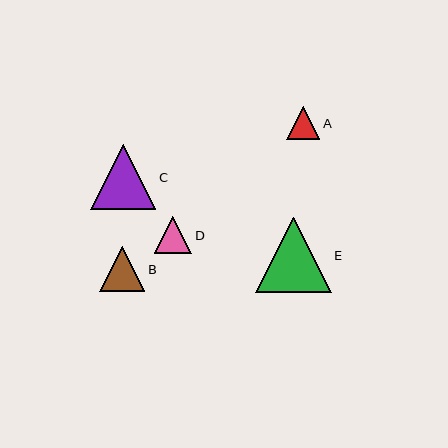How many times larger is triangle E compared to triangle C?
Triangle E is approximately 1.2 times the size of triangle C.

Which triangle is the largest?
Triangle E is the largest with a size of approximately 75 pixels.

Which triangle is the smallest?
Triangle A is the smallest with a size of approximately 34 pixels.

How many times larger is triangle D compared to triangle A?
Triangle D is approximately 1.1 times the size of triangle A.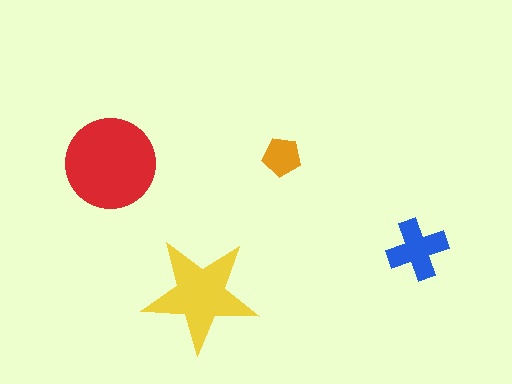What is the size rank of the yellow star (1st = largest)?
2nd.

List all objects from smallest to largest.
The orange pentagon, the blue cross, the yellow star, the red circle.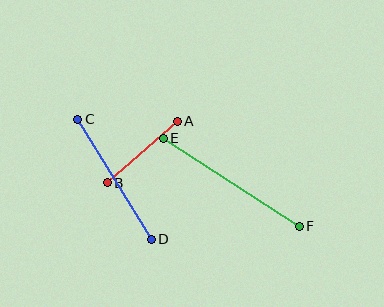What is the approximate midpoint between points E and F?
The midpoint is at approximately (231, 182) pixels.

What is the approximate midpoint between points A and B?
The midpoint is at approximately (142, 152) pixels.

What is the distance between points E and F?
The distance is approximately 162 pixels.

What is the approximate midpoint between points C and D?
The midpoint is at approximately (115, 179) pixels.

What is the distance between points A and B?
The distance is approximately 93 pixels.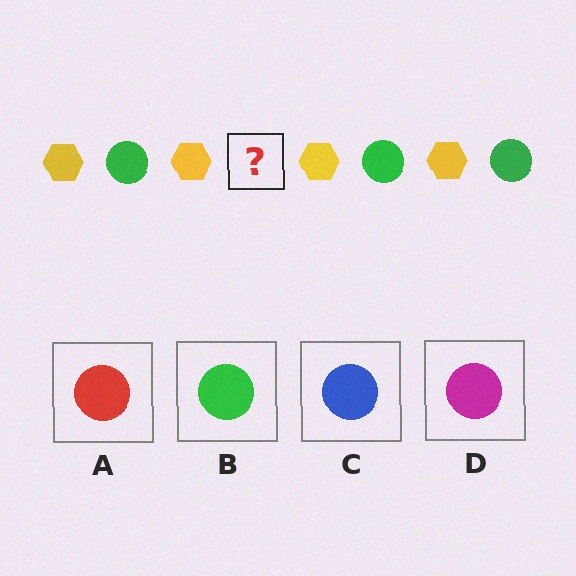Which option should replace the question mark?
Option B.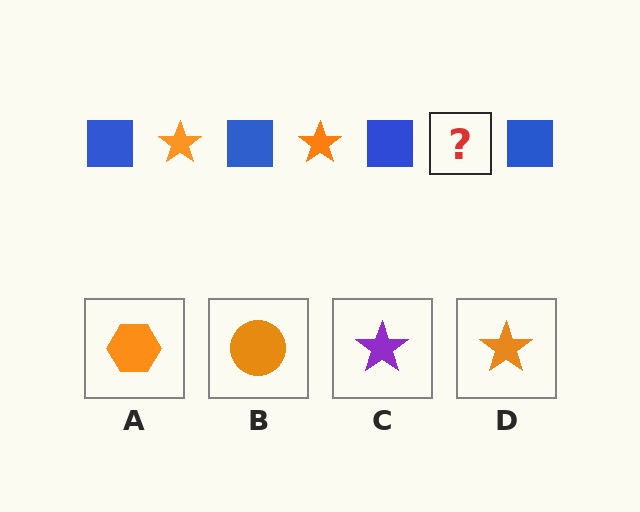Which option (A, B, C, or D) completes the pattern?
D.